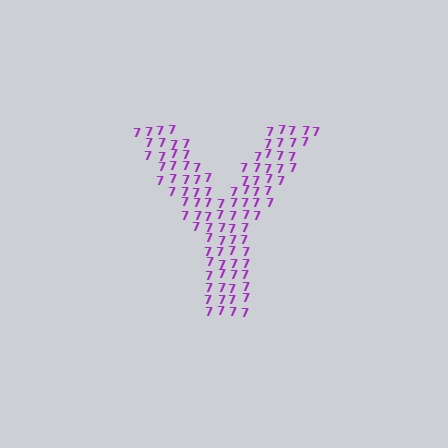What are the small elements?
The small elements are digit 7's.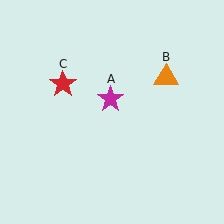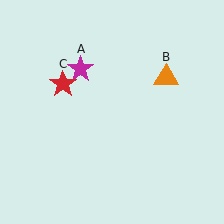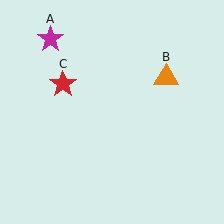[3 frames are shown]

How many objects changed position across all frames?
1 object changed position: magenta star (object A).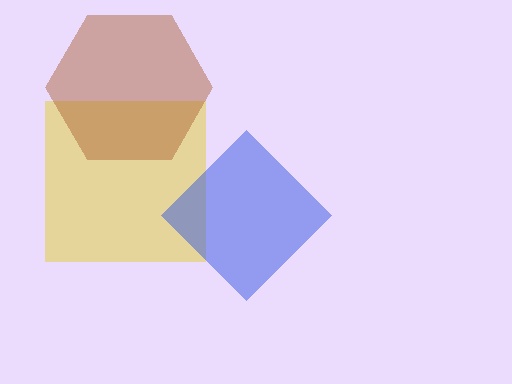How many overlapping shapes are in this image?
There are 3 overlapping shapes in the image.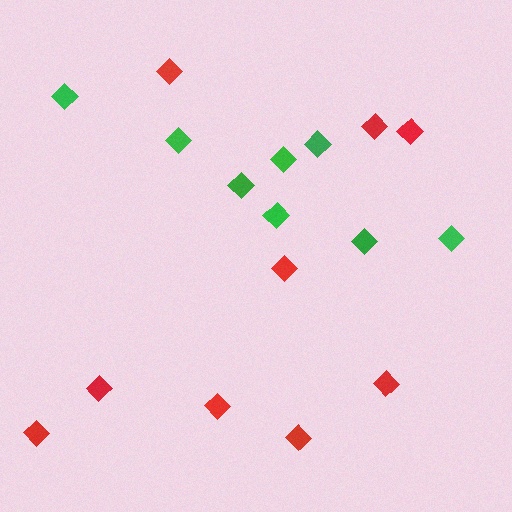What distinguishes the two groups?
There are 2 groups: one group of red diamonds (9) and one group of green diamonds (8).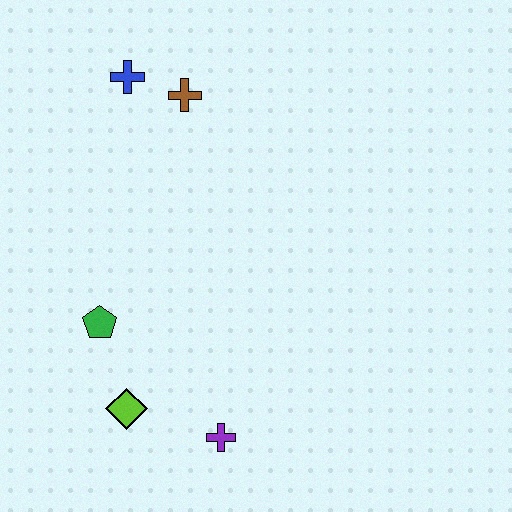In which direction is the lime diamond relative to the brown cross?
The lime diamond is below the brown cross.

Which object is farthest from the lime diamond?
The blue cross is farthest from the lime diamond.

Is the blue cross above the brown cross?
Yes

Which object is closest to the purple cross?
The lime diamond is closest to the purple cross.